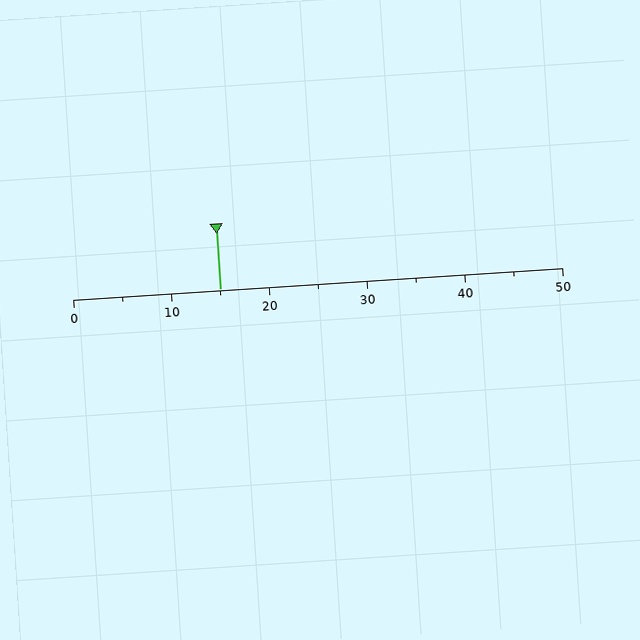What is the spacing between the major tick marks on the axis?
The major ticks are spaced 10 apart.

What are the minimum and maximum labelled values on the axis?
The axis runs from 0 to 50.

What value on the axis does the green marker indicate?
The marker indicates approximately 15.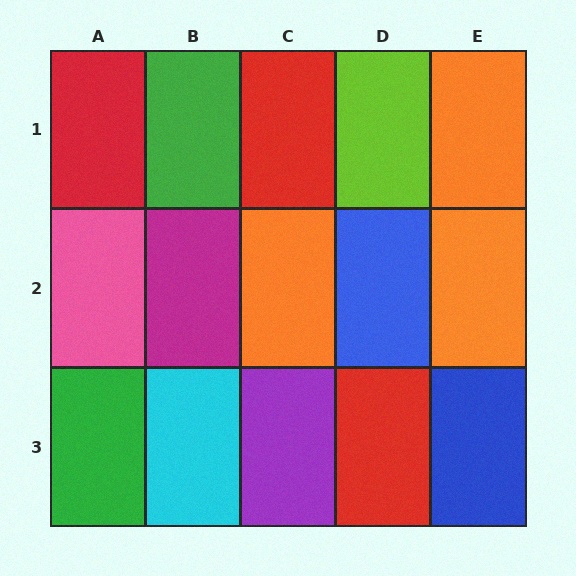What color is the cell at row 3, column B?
Cyan.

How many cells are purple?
1 cell is purple.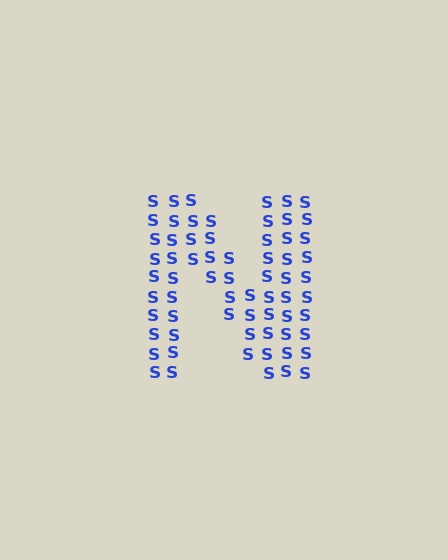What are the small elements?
The small elements are letter S's.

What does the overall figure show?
The overall figure shows the letter N.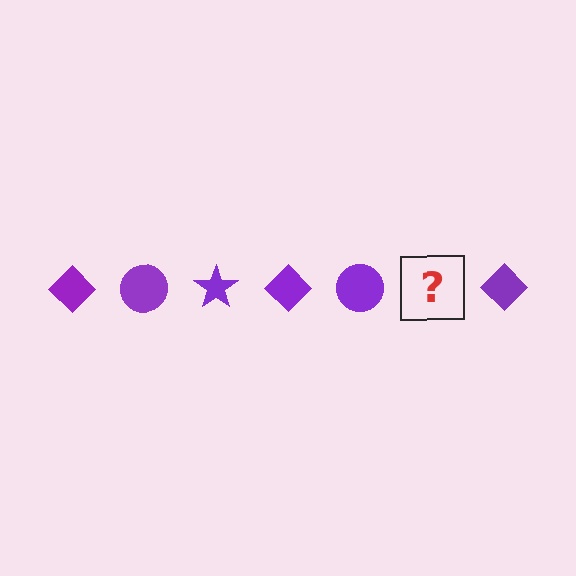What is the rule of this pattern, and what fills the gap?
The rule is that the pattern cycles through diamond, circle, star shapes in purple. The gap should be filled with a purple star.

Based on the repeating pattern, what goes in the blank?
The blank should be a purple star.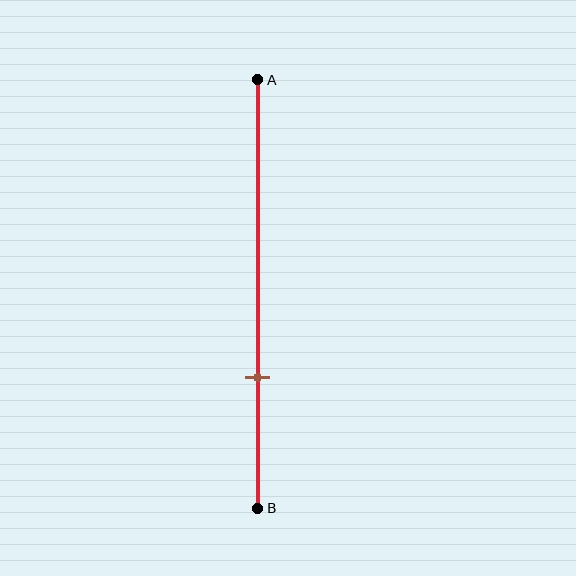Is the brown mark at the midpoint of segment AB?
No, the mark is at about 70% from A, not at the 50% midpoint.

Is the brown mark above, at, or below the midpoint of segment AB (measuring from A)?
The brown mark is below the midpoint of segment AB.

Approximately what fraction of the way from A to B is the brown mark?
The brown mark is approximately 70% of the way from A to B.